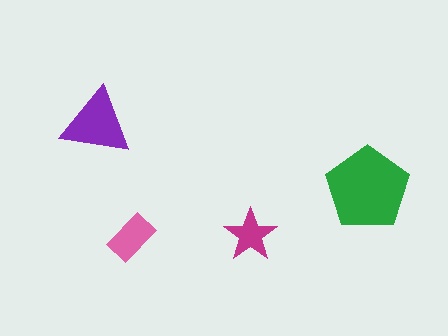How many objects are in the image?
There are 4 objects in the image.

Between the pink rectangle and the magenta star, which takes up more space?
The pink rectangle.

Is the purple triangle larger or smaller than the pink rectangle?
Larger.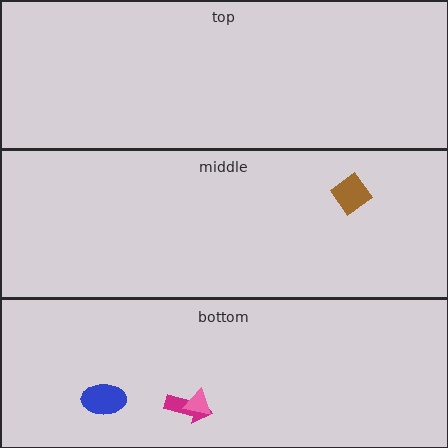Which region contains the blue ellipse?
The bottom region.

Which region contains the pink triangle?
The bottom region.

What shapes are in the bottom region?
The magenta arrow, the blue ellipse, the pink triangle.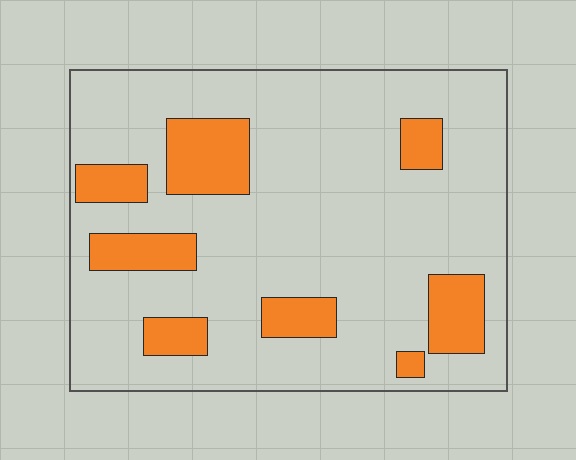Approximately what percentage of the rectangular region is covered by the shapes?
Approximately 20%.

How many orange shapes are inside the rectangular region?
8.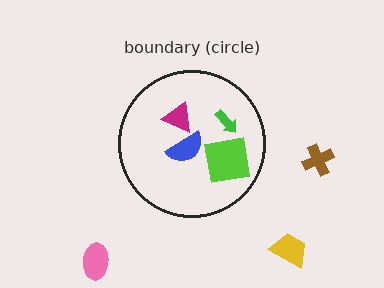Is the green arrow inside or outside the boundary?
Inside.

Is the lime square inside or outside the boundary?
Inside.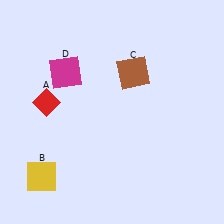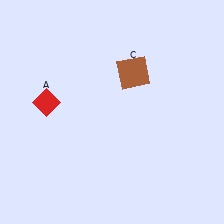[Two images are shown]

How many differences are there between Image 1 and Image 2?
There are 2 differences between the two images.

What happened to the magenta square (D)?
The magenta square (D) was removed in Image 2. It was in the top-left area of Image 1.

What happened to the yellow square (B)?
The yellow square (B) was removed in Image 2. It was in the bottom-left area of Image 1.